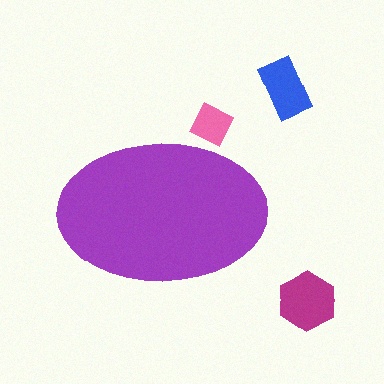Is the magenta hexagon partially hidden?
No, the magenta hexagon is fully visible.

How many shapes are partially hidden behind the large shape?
1 shape is partially hidden.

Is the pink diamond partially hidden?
Yes, the pink diamond is partially hidden behind the purple ellipse.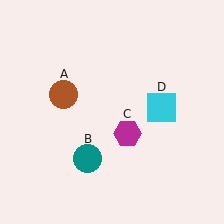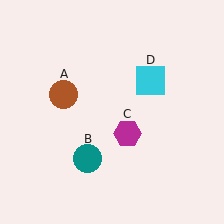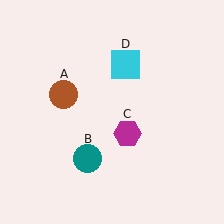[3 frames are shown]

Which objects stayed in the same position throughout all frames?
Brown circle (object A) and teal circle (object B) and magenta hexagon (object C) remained stationary.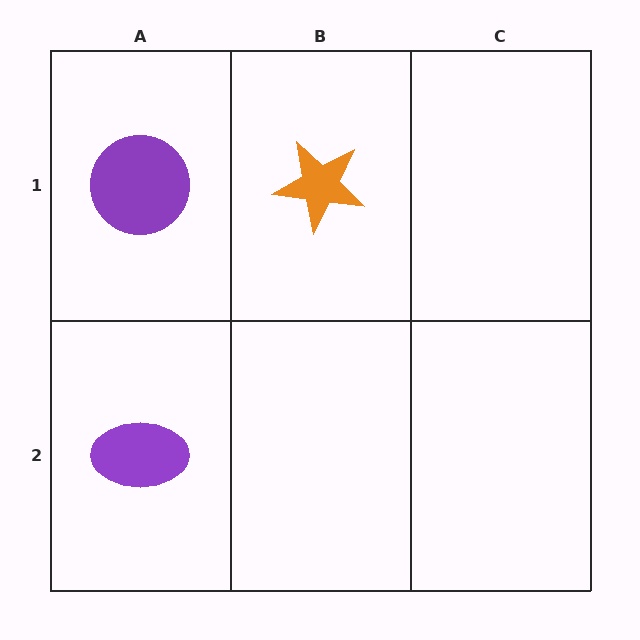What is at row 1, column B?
An orange star.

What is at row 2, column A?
A purple ellipse.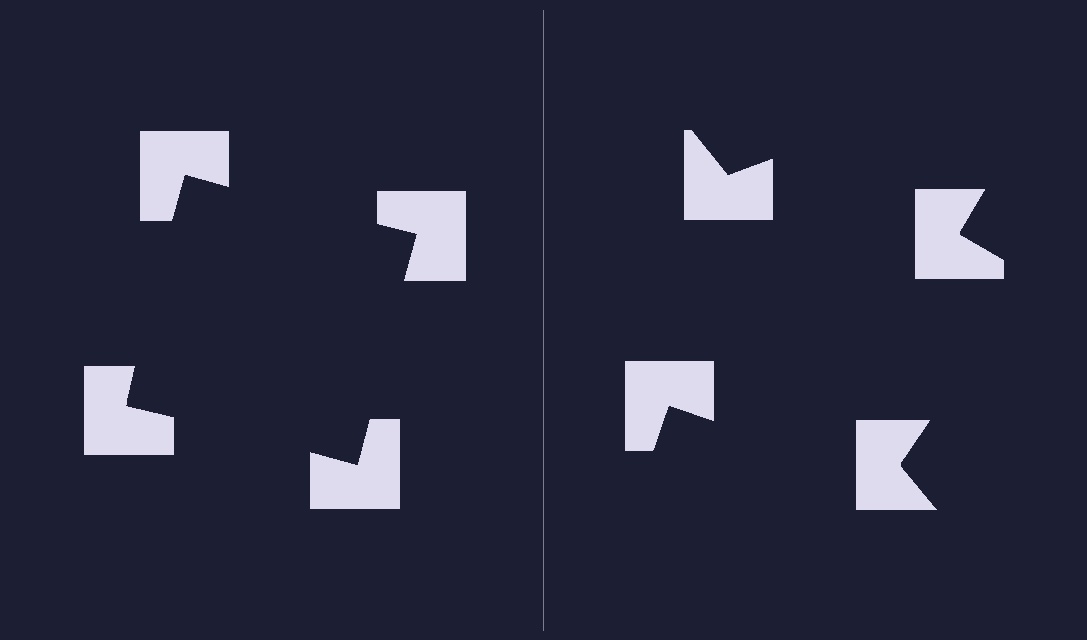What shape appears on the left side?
An illusory square.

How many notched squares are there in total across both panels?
8 — 4 on each side.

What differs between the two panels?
The notched squares are positioned identically on both sides; only the wedge orientations differ. On the left they align to a square; on the right they are misaligned.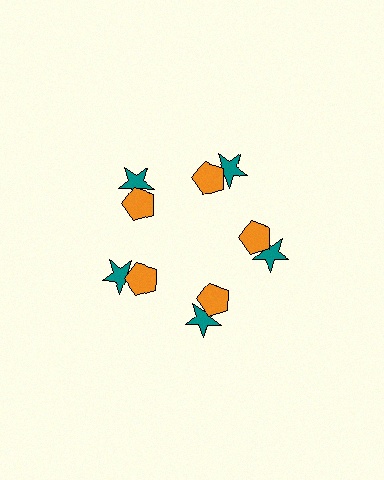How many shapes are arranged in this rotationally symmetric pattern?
There are 10 shapes, arranged in 5 groups of 2.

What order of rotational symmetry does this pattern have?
This pattern has 5-fold rotational symmetry.